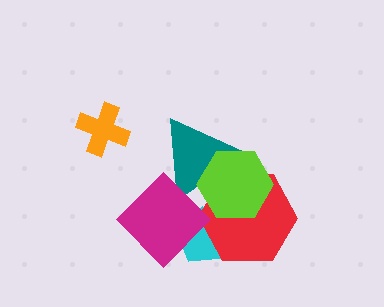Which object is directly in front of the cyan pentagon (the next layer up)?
The red hexagon is directly in front of the cyan pentagon.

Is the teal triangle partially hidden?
Yes, it is partially covered by another shape.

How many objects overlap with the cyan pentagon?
3 objects overlap with the cyan pentagon.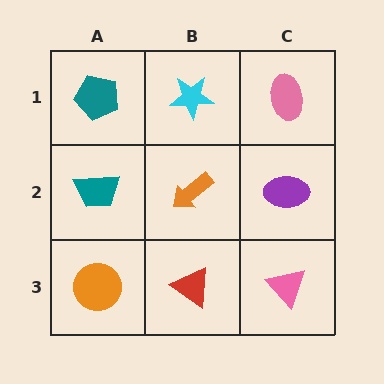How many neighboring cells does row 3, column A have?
2.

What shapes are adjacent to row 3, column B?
An orange arrow (row 2, column B), an orange circle (row 3, column A), a pink triangle (row 3, column C).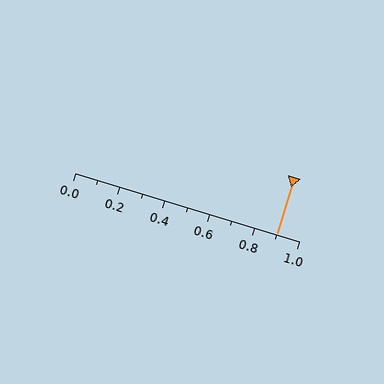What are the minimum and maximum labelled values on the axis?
The axis runs from 0.0 to 1.0.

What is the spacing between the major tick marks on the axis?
The major ticks are spaced 0.2 apart.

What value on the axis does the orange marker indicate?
The marker indicates approximately 0.9.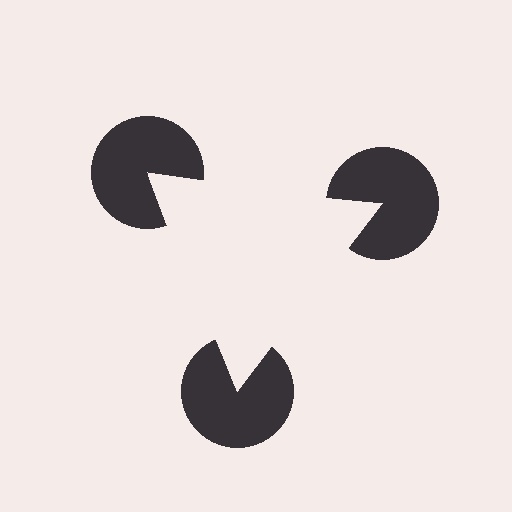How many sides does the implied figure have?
3 sides.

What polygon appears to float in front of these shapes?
An illusory triangle — its edges are inferred from the aligned wedge cuts in the pac-man discs, not physically drawn.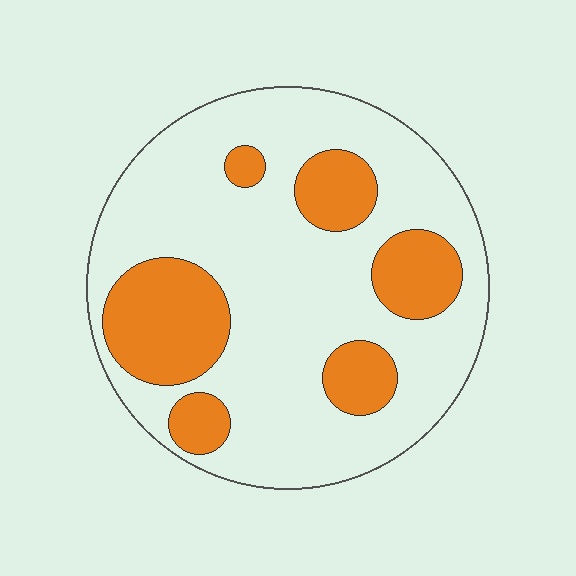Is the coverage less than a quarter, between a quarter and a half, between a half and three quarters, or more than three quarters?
Between a quarter and a half.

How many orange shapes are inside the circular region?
6.